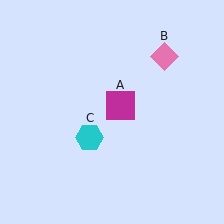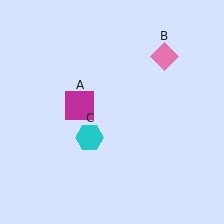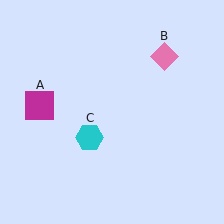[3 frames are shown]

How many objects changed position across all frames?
1 object changed position: magenta square (object A).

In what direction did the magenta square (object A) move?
The magenta square (object A) moved left.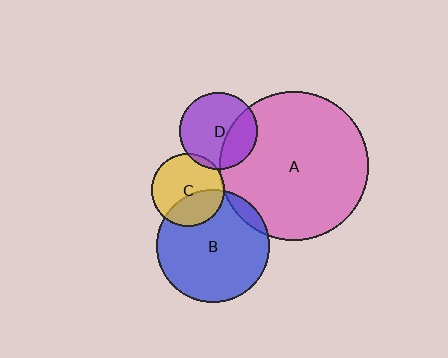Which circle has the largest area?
Circle A (pink).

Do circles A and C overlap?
Yes.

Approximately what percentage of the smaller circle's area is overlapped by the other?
Approximately 5%.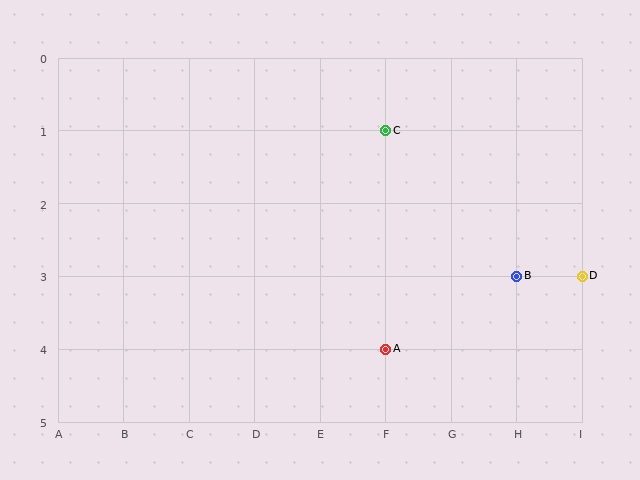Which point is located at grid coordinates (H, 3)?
Point B is at (H, 3).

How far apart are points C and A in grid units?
Points C and A are 3 rows apart.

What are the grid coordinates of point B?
Point B is at grid coordinates (H, 3).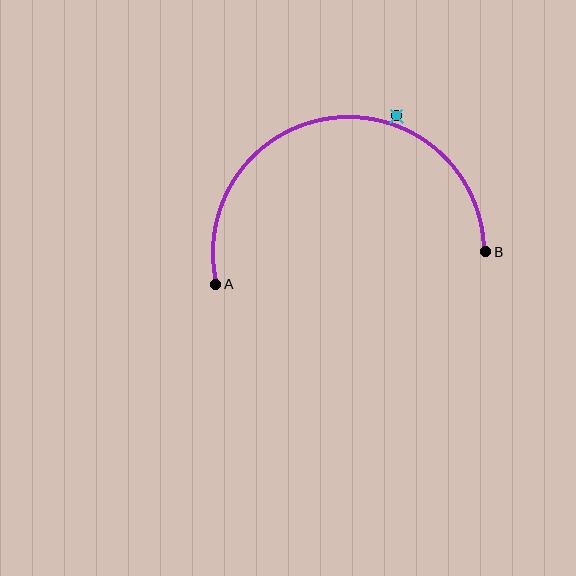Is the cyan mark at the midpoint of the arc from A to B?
No — the cyan mark does not lie on the arc at all. It sits slightly outside the curve.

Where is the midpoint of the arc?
The arc midpoint is the point on the curve farthest from the straight line joining A and B. It sits above that line.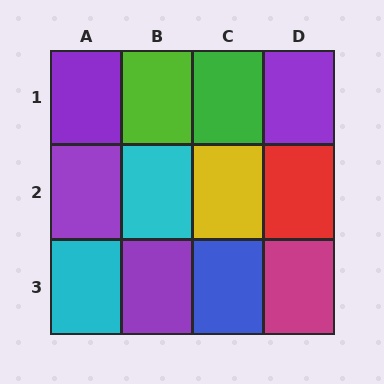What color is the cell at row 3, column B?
Purple.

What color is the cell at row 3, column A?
Cyan.